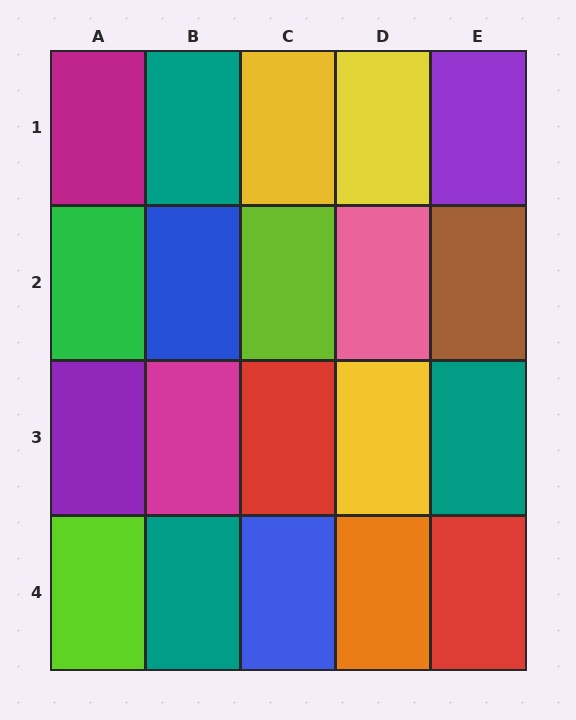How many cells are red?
2 cells are red.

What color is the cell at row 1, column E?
Purple.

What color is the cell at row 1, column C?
Yellow.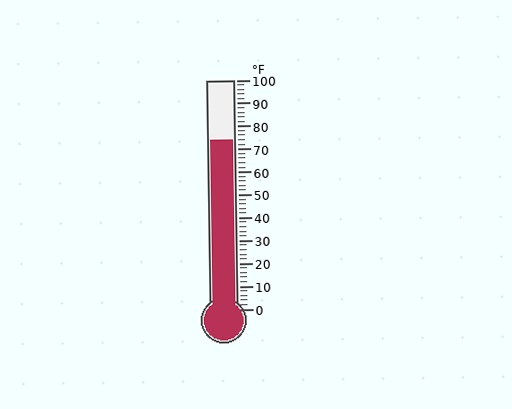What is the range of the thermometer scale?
The thermometer scale ranges from 0°F to 100°F.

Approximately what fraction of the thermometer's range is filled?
The thermometer is filled to approximately 75% of its range.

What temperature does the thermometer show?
The thermometer shows approximately 74°F.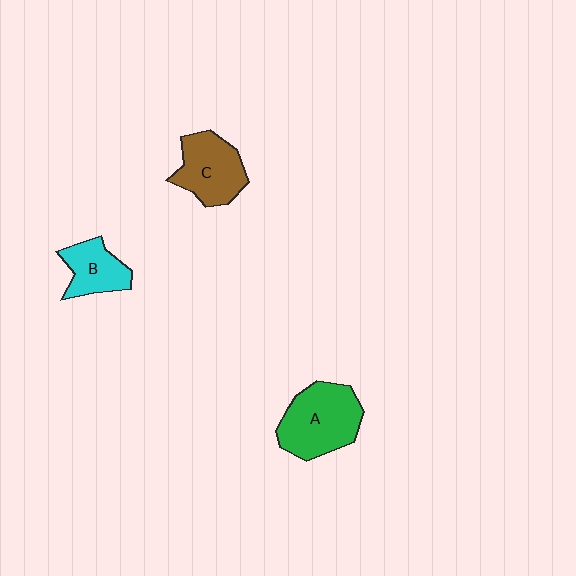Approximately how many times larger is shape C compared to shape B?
Approximately 1.3 times.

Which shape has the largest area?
Shape A (green).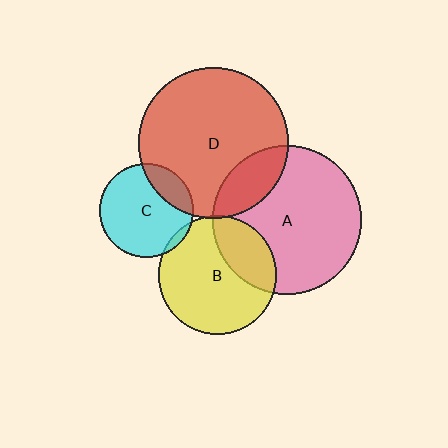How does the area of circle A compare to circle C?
Approximately 2.5 times.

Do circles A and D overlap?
Yes.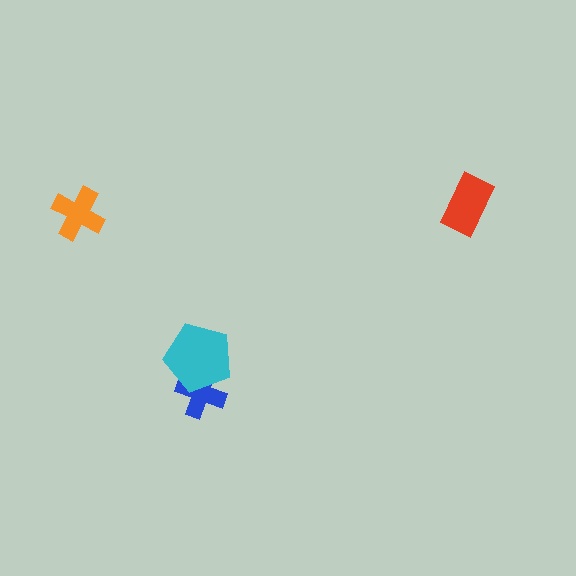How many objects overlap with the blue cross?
1 object overlaps with the blue cross.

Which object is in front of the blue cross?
The cyan pentagon is in front of the blue cross.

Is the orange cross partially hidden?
No, no other shape covers it.